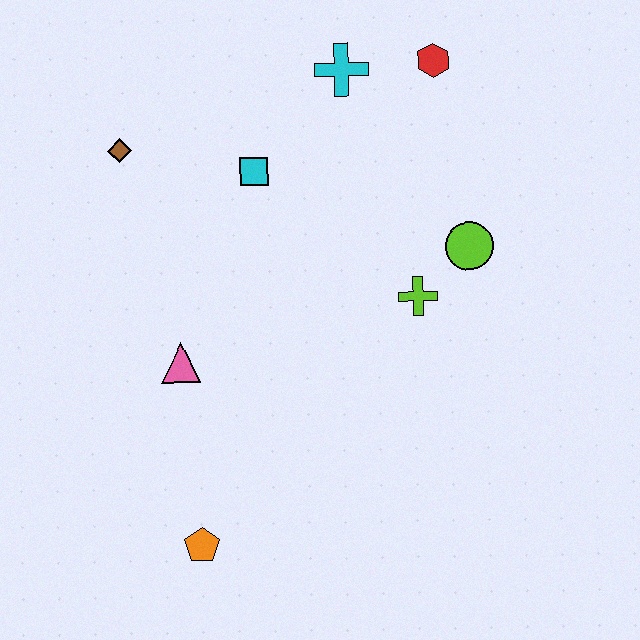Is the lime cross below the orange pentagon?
No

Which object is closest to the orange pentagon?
The pink triangle is closest to the orange pentagon.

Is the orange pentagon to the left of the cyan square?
Yes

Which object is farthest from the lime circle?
The orange pentagon is farthest from the lime circle.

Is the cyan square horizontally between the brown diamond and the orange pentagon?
No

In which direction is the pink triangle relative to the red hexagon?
The pink triangle is below the red hexagon.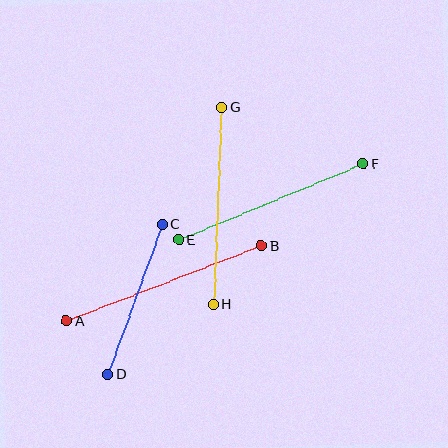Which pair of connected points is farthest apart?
Points A and B are farthest apart.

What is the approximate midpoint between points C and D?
The midpoint is at approximately (135, 300) pixels.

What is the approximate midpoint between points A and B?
The midpoint is at approximately (164, 283) pixels.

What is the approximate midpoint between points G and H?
The midpoint is at approximately (218, 206) pixels.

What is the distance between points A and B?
The distance is approximately 209 pixels.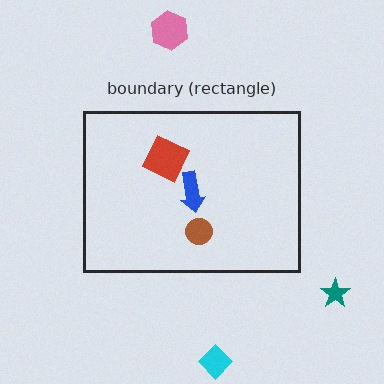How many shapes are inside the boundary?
3 inside, 3 outside.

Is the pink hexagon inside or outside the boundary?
Outside.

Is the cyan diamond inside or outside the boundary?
Outside.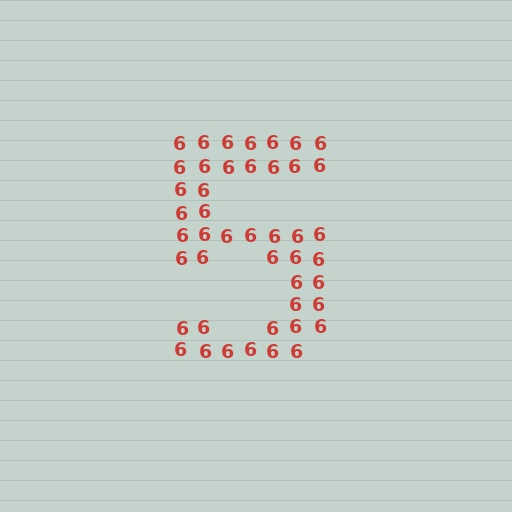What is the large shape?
The large shape is the digit 5.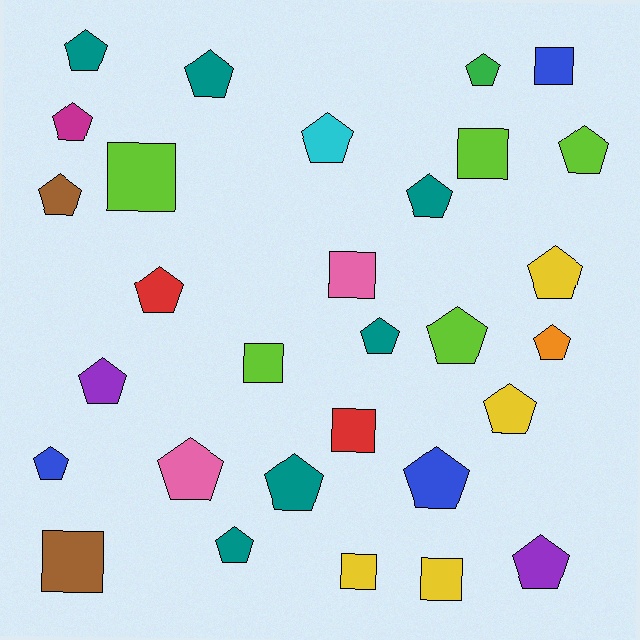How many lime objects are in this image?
There are 5 lime objects.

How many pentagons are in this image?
There are 21 pentagons.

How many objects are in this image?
There are 30 objects.